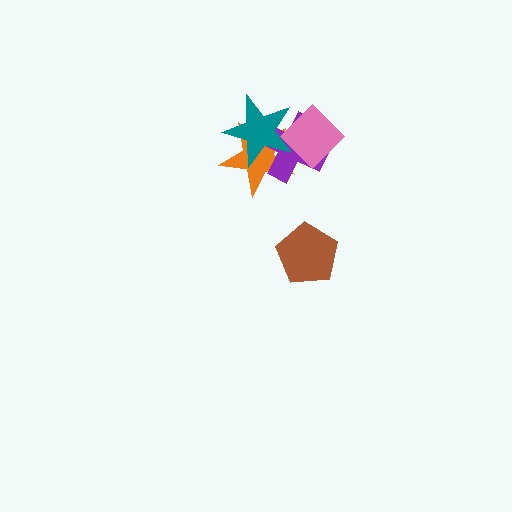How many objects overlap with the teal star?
3 objects overlap with the teal star.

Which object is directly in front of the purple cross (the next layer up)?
The pink diamond is directly in front of the purple cross.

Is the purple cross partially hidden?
Yes, it is partially covered by another shape.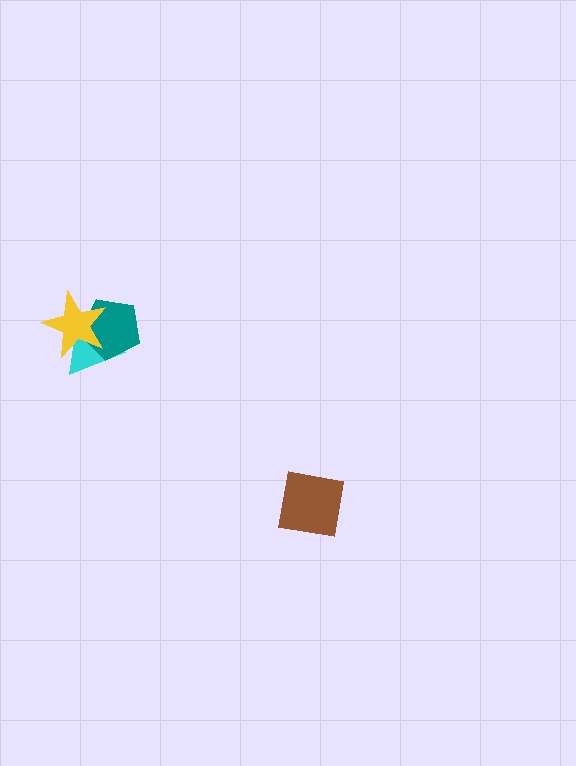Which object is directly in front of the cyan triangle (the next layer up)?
The teal pentagon is directly in front of the cyan triangle.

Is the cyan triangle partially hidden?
Yes, it is partially covered by another shape.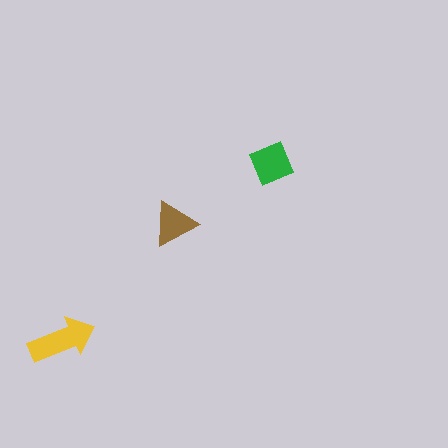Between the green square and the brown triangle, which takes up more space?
The green square.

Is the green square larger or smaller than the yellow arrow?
Smaller.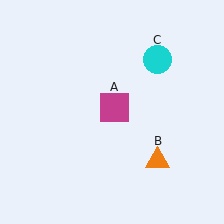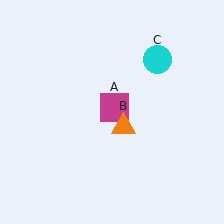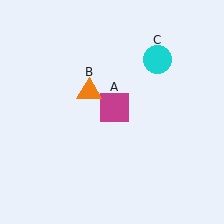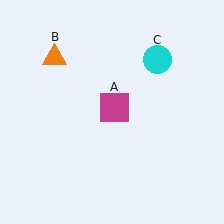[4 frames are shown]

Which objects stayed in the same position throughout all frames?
Magenta square (object A) and cyan circle (object C) remained stationary.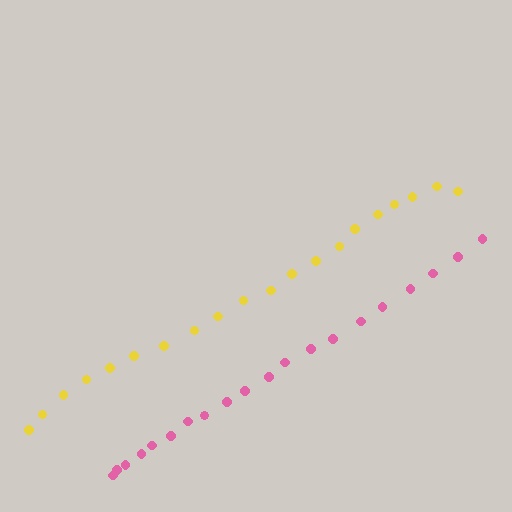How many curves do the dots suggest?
There are 2 distinct paths.